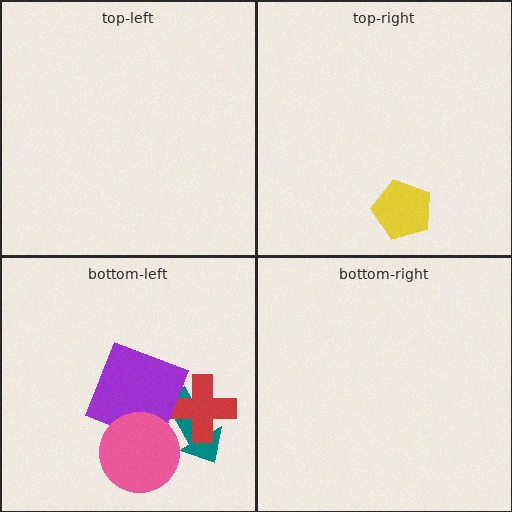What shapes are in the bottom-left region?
The teal arrow, the red cross, the purple square, the pink circle.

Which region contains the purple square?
The bottom-left region.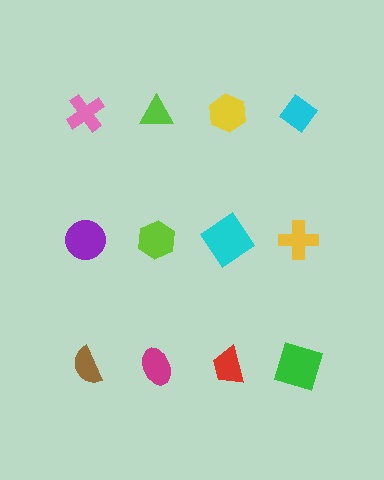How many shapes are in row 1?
4 shapes.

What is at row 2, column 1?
A purple circle.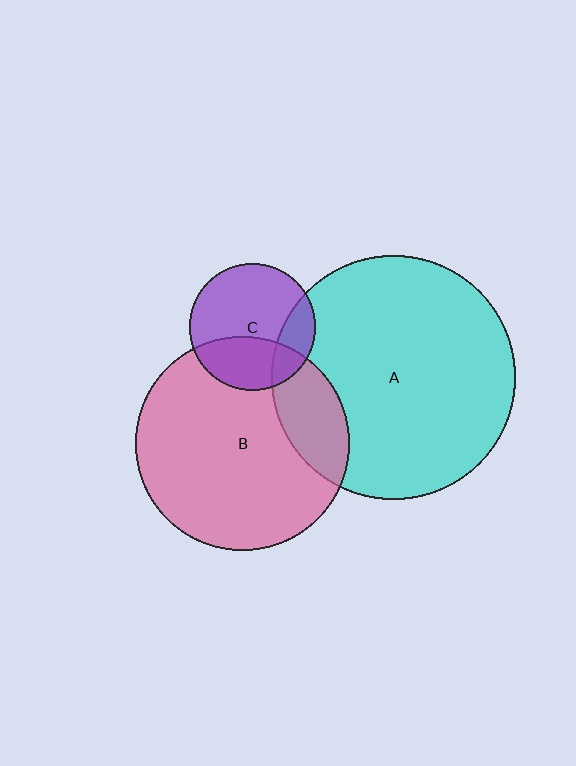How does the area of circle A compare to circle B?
Approximately 1.3 times.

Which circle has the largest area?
Circle A (cyan).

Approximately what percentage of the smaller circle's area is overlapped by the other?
Approximately 35%.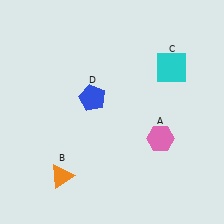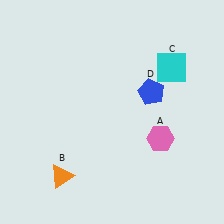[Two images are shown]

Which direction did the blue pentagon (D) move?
The blue pentagon (D) moved right.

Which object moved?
The blue pentagon (D) moved right.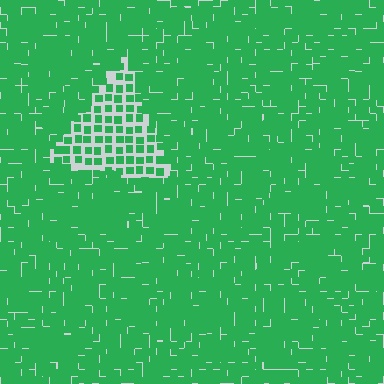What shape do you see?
I see a triangle.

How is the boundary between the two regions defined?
The boundary is defined by a change in element density (approximately 2.1x ratio). All elements are the same color, size, and shape.